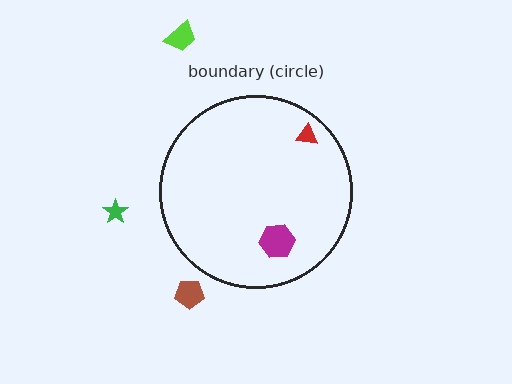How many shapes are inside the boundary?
2 inside, 3 outside.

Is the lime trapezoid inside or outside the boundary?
Outside.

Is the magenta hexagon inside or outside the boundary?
Inside.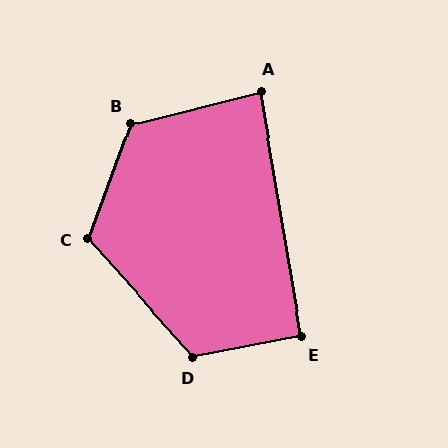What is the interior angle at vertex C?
Approximately 118 degrees (obtuse).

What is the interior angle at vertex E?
Approximately 91 degrees (approximately right).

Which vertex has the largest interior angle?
B, at approximately 124 degrees.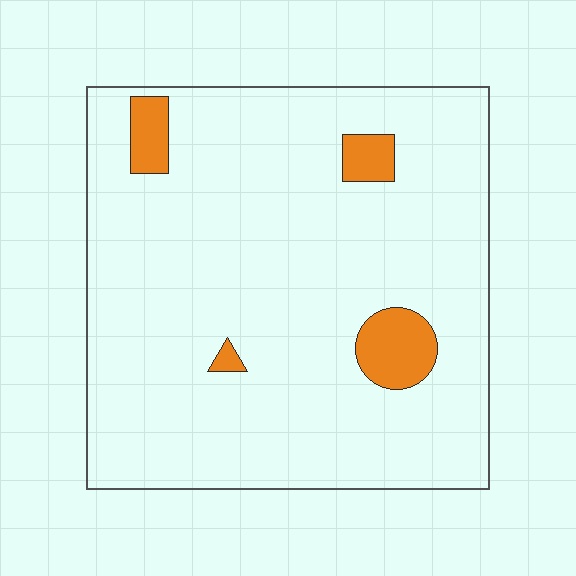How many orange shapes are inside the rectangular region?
4.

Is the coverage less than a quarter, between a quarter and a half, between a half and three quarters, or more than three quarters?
Less than a quarter.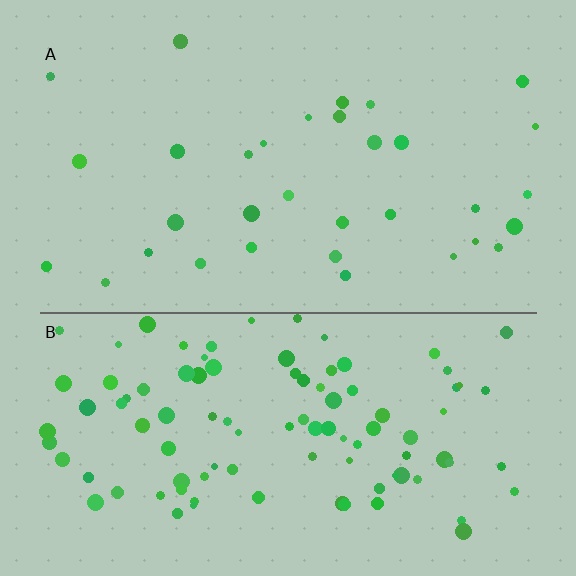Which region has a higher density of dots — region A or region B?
B (the bottom).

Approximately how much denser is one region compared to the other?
Approximately 3.1× — region B over region A.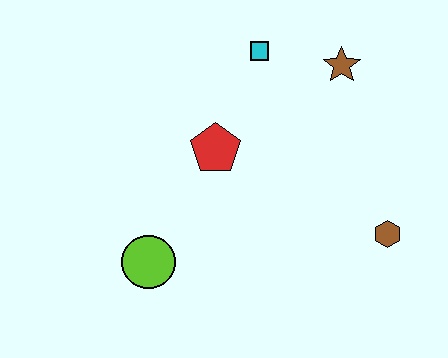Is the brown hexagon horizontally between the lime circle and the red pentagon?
No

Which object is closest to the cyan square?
The brown star is closest to the cyan square.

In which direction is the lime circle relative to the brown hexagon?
The lime circle is to the left of the brown hexagon.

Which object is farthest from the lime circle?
The brown star is farthest from the lime circle.